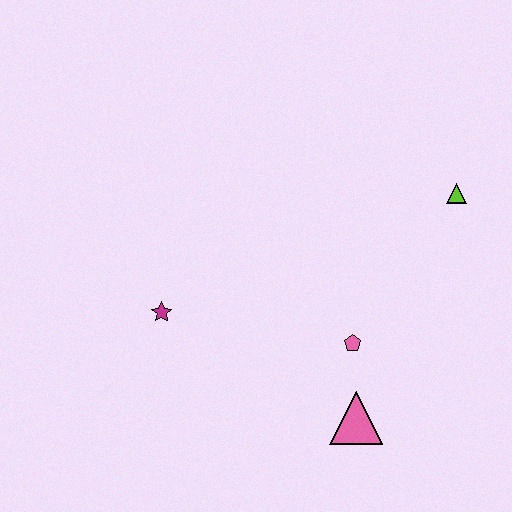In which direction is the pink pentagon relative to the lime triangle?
The pink pentagon is below the lime triangle.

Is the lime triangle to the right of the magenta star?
Yes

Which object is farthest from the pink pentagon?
The magenta star is farthest from the pink pentagon.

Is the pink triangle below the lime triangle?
Yes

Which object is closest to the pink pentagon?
The pink triangle is closest to the pink pentagon.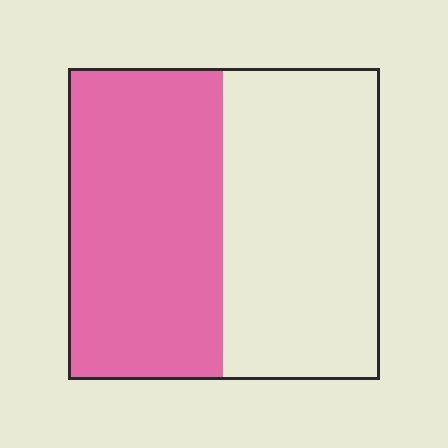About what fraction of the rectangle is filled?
About one half (1/2).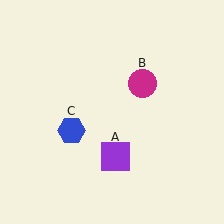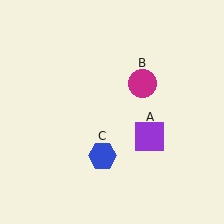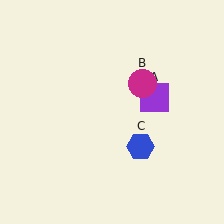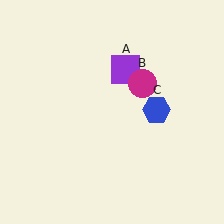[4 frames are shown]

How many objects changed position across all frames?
2 objects changed position: purple square (object A), blue hexagon (object C).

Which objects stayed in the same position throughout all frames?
Magenta circle (object B) remained stationary.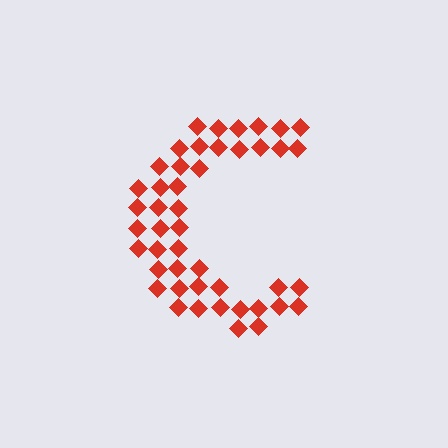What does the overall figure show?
The overall figure shows the letter C.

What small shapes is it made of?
It is made of small diamonds.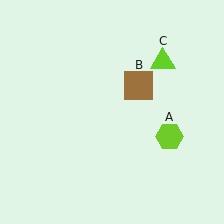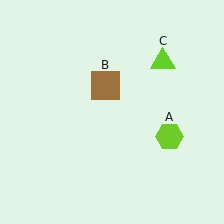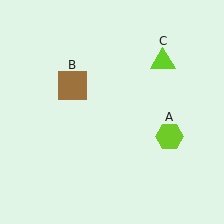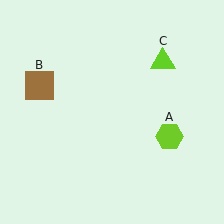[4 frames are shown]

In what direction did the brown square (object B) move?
The brown square (object B) moved left.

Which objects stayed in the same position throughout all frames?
Lime hexagon (object A) and lime triangle (object C) remained stationary.